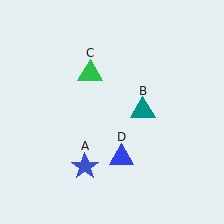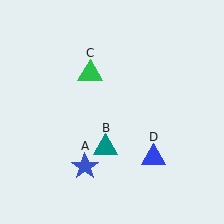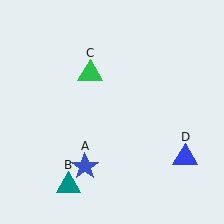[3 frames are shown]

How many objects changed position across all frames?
2 objects changed position: teal triangle (object B), blue triangle (object D).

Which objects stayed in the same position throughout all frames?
Blue star (object A) and green triangle (object C) remained stationary.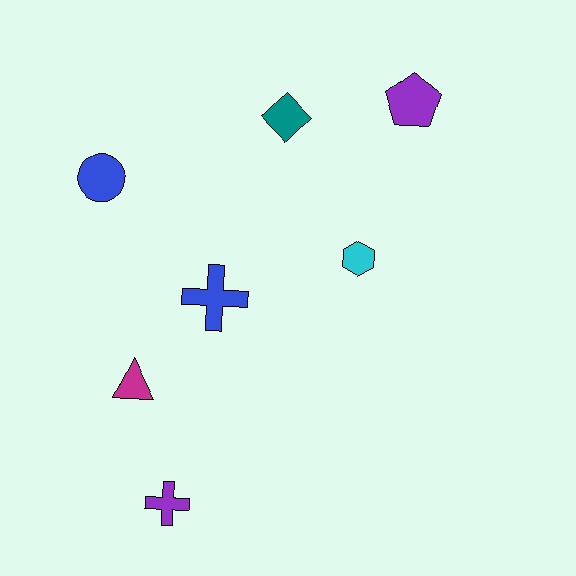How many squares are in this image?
There are no squares.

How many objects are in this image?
There are 7 objects.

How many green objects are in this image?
There are no green objects.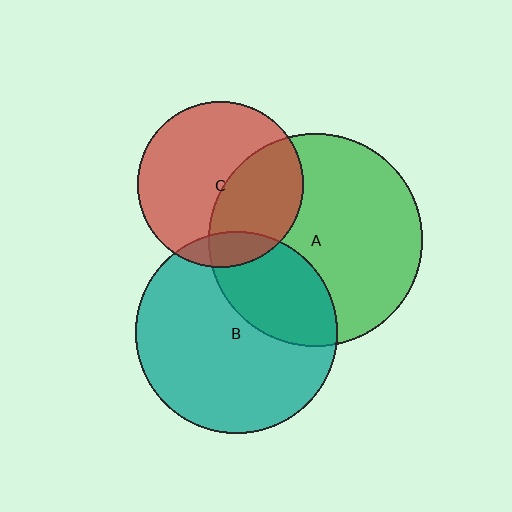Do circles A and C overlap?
Yes.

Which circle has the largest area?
Circle A (green).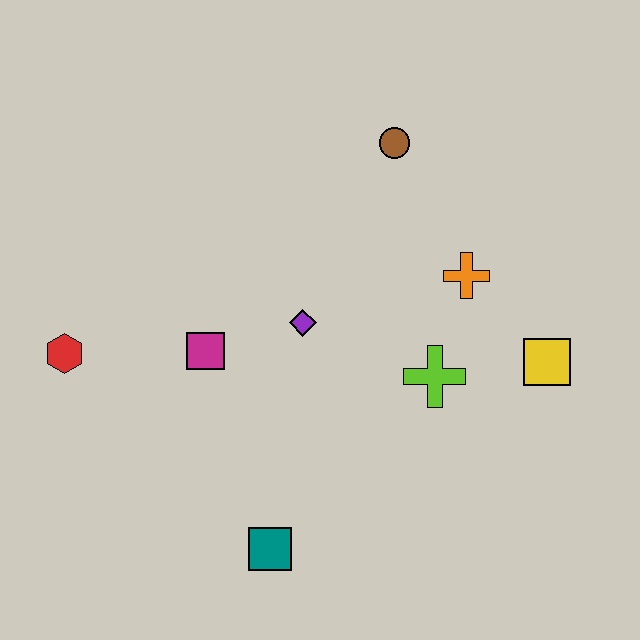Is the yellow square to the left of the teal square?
No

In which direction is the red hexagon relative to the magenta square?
The red hexagon is to the left of the magenta square.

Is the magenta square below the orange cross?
Yes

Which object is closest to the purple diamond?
The magenta square is closest to the purple diamond.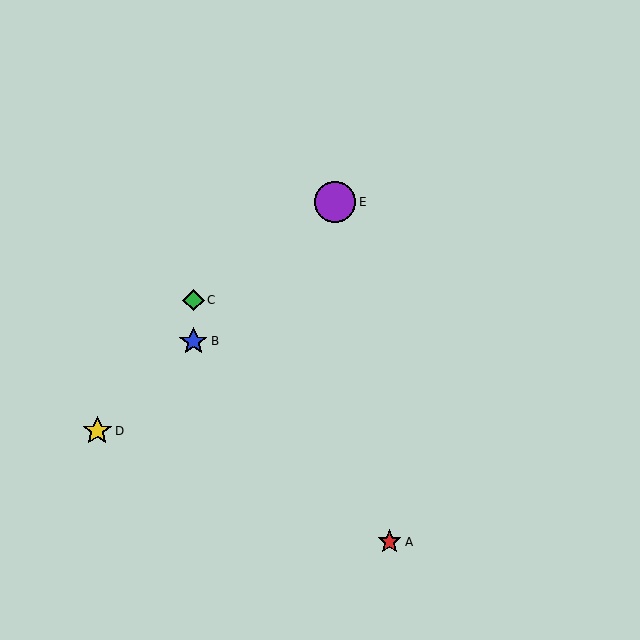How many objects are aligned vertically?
2 objects (B, C) are aligned vertically.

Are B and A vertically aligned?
No, B is at x≈193 and A is at x≈389.